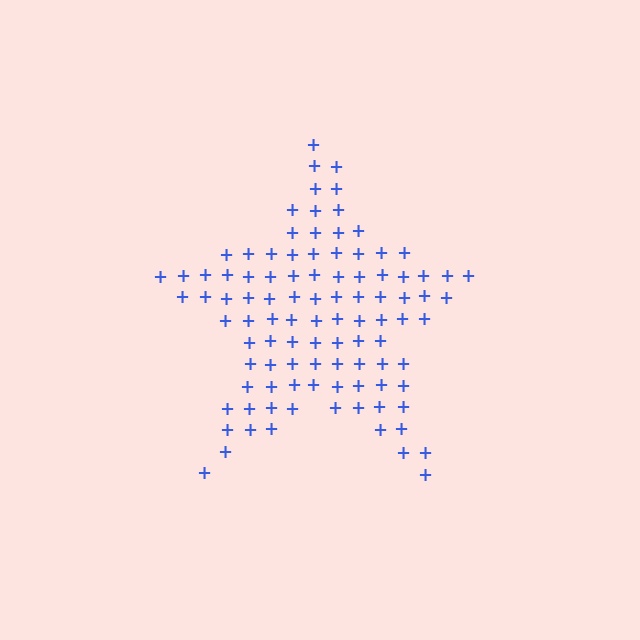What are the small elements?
The small elements are plus signs.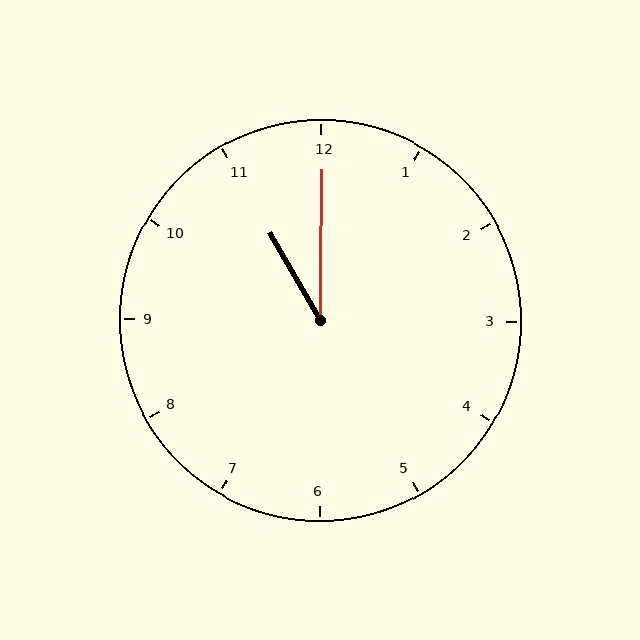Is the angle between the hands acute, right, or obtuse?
It is acute.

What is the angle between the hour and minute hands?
Approximately 30 degrees.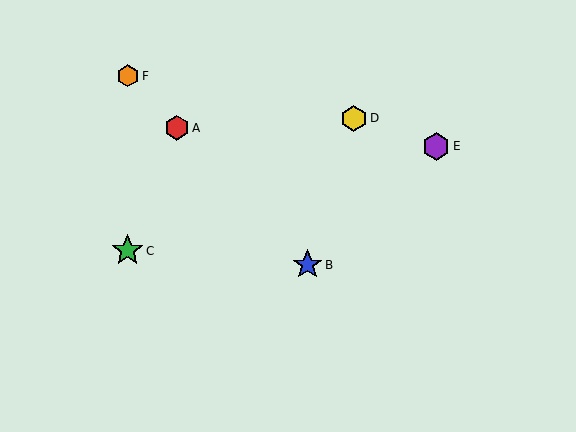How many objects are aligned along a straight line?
3 objects (A, B, F) are aligned along a straight line.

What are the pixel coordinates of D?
Object D is at (354, 118).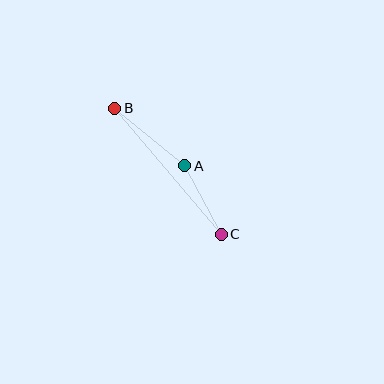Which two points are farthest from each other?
Points B and C are farthest from each other.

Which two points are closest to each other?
Points A and C are closest to each other.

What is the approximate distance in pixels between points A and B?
The distance between A and B is approximately 90 pixels.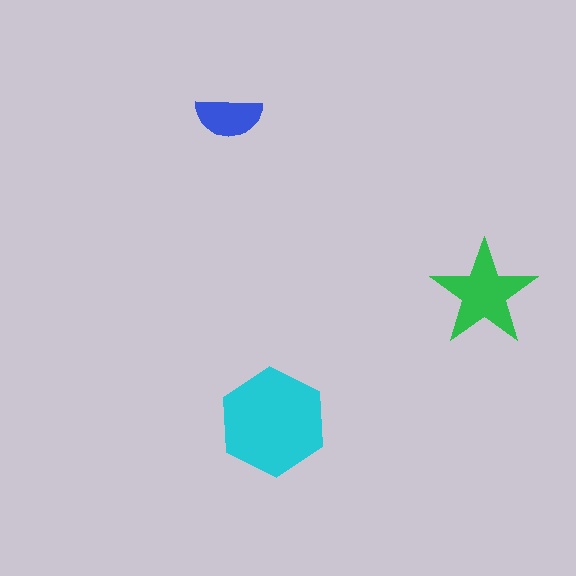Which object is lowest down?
The cyan hexagon is bottommost.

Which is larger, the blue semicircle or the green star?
The green star.